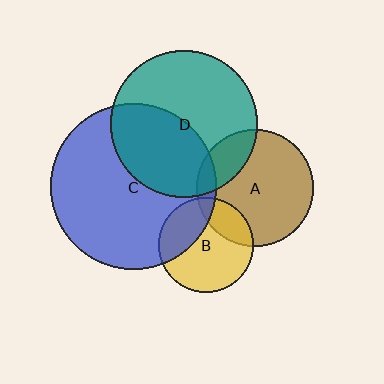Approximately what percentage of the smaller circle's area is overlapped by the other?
Approximately 10%.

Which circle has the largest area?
Circle C (blue).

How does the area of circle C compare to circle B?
Approximately 3.1 times.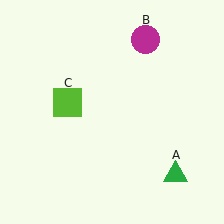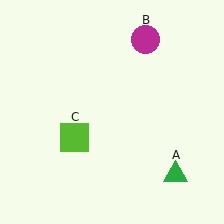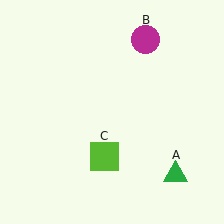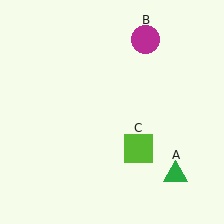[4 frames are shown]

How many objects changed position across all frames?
1 object changed position: lime square (object C).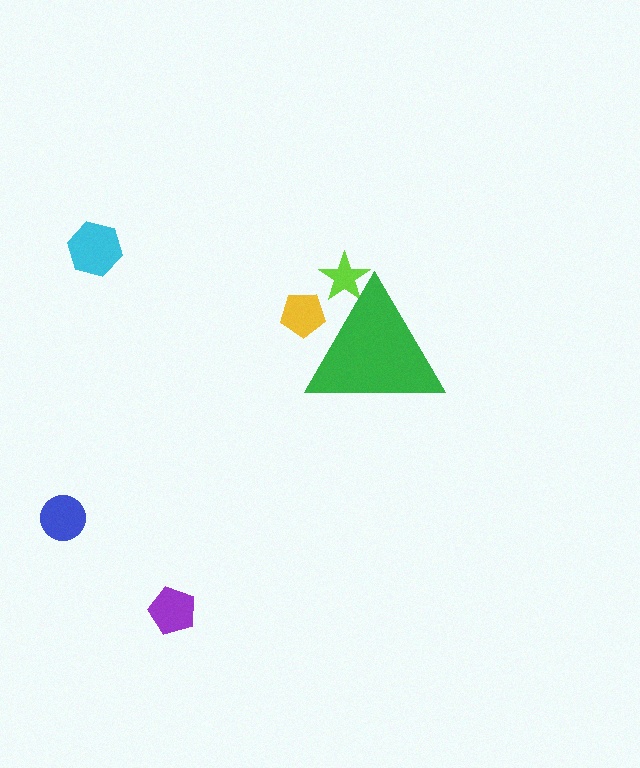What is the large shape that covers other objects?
A green triangle.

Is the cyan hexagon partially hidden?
No, the cyan hexagon is fully visible.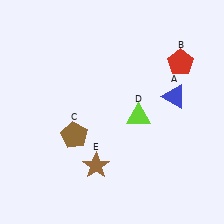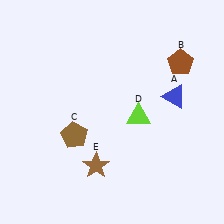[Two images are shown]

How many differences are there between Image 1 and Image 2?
There is 1 difference between the two images.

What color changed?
The pentagon (B) changed from red in Image 1 to brown in Image 2.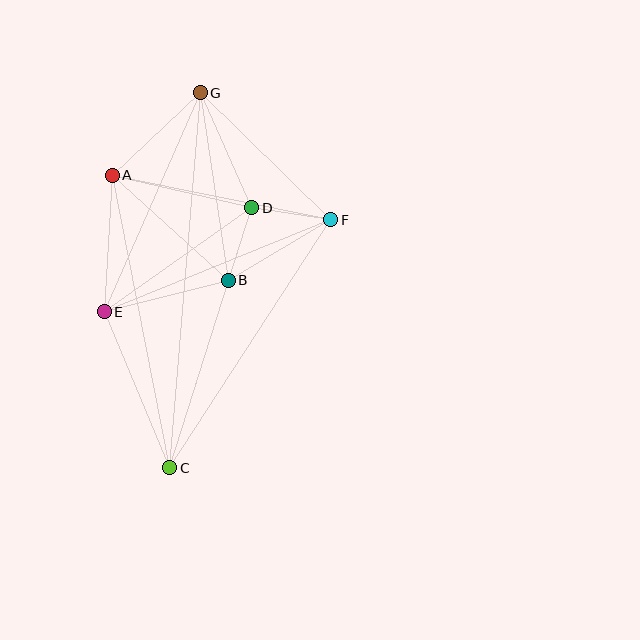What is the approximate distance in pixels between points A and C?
The distance between A and C is approximately 298 pixels.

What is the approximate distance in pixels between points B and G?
The distance between B and G is approximately 190 pixels.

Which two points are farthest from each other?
Points C and G are farthest from each other.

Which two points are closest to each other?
Points B and D are closest to each other.